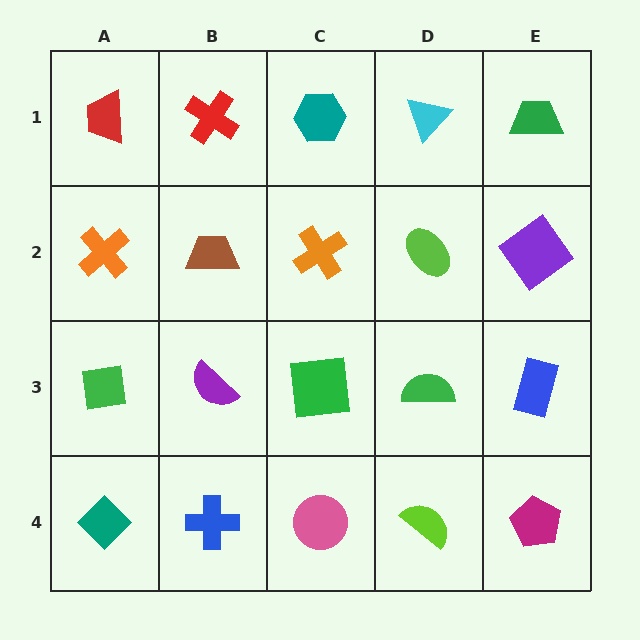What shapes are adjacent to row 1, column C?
An orange cross (row 2, column C), a red cross (row 1, column B), a cyan triangle (row 1, column D).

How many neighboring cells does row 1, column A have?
2.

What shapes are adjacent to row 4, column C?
A green square (row 3, column C), a blue cross (row 4, column B), a lime semicircle (row 4, column D).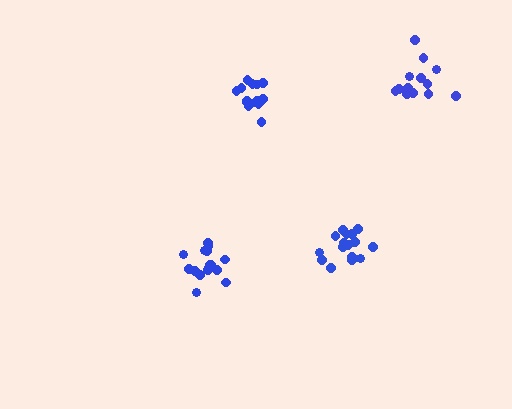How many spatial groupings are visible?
There are 4 spatial groupings.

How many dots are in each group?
Group 1: 16 dots, Group 2: 16 dots, Group 3: 13 dots, Group 4: 15 dots (60 total).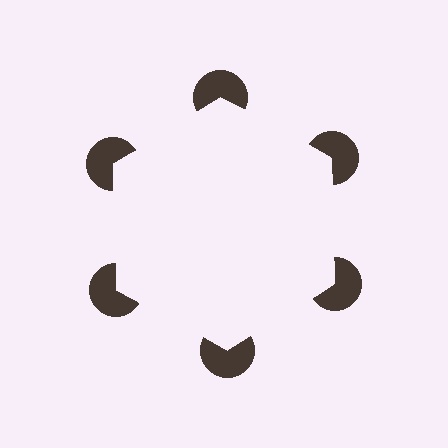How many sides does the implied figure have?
6 sides.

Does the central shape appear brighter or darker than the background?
It typically appears slightly brighter than the background, even though no actual brightness change is drawn.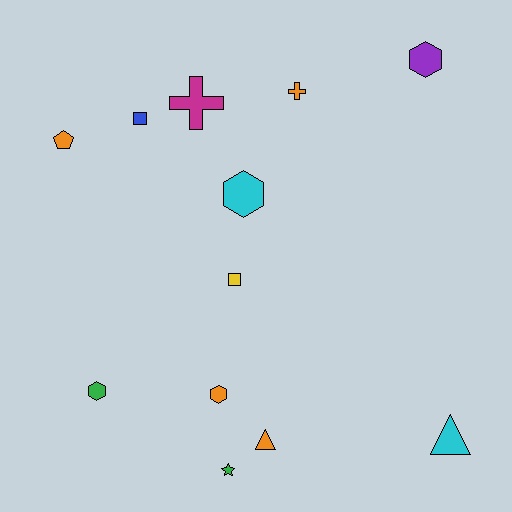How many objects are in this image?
There are 12 objects.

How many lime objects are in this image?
There are no lime objects.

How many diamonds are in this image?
There are no diamonds.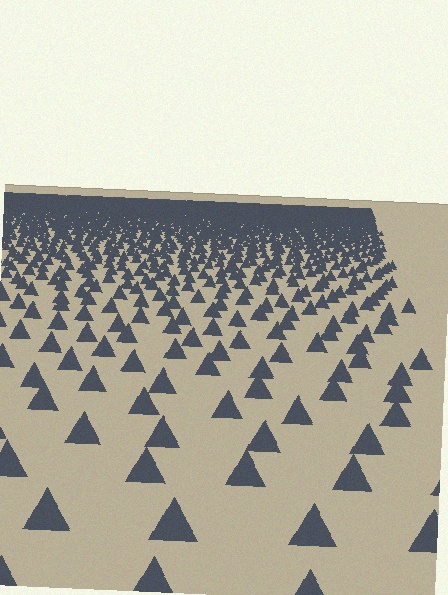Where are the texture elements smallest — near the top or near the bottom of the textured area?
Near the top.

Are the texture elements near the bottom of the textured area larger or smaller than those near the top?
Larger. Near the bottom, elements are closer to the viewer and appear at a bigger on-screen size.